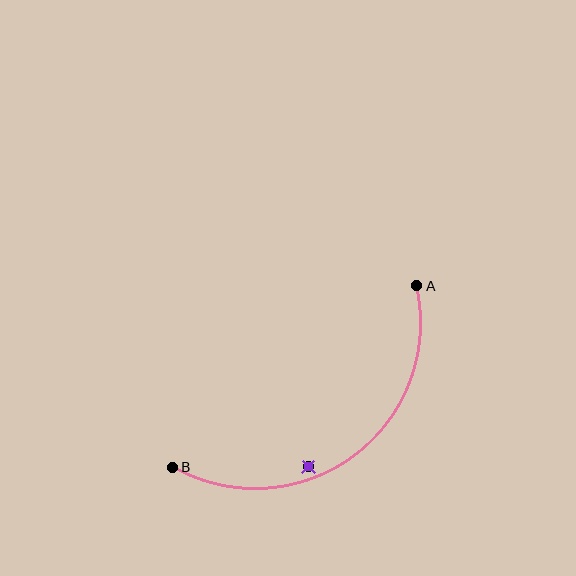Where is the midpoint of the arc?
The arc midpoint is the point on the curve farthest from the straight line joining A and B. It sits below and to the right of that line.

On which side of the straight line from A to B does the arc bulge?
The arc bulges below and to the right of the straight line connecting A and B.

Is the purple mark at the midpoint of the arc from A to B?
No — the purple mark does not lie on the arc at all. It sits slightly inside the curve.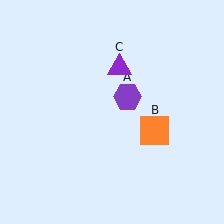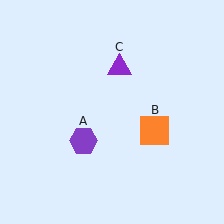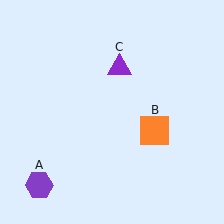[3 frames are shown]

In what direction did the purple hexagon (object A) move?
The purple hexagon (object A) moved down and to the left.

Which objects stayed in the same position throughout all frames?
Orange square (object B) and purple triangle (object C) remained stationary.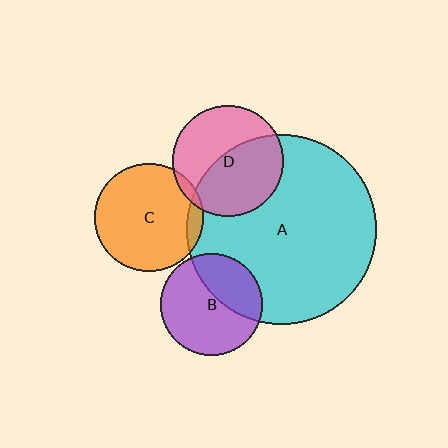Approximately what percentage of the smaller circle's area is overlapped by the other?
Approximately 10%.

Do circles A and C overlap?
Yes.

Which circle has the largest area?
Circle A (cyan).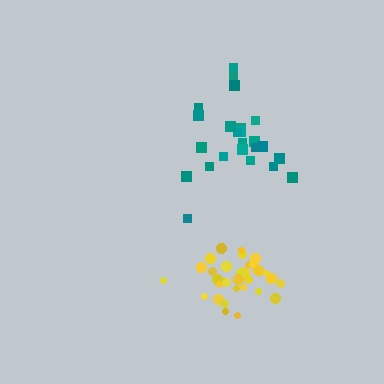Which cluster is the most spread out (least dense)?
Teal.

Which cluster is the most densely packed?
Yellow.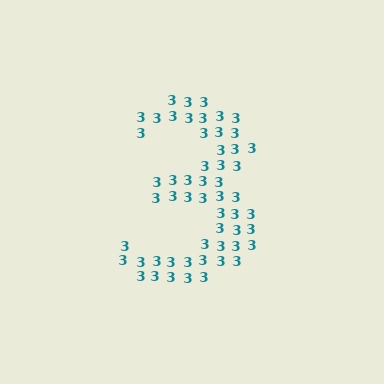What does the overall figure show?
The overall figure shows the digit 3.